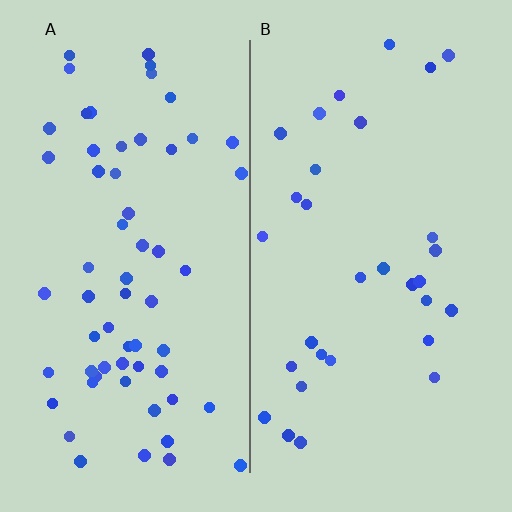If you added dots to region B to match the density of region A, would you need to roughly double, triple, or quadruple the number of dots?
Approximately double.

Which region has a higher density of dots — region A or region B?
A (the left).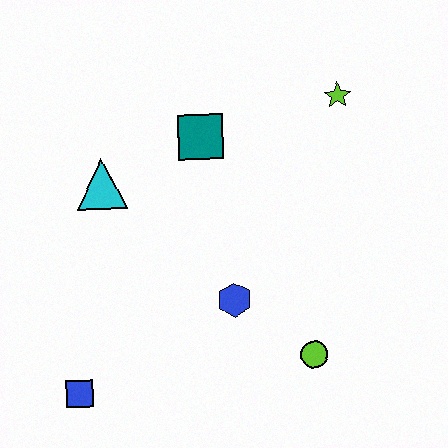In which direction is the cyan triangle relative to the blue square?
The cyan triangle is above the blue square.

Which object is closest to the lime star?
The teal square is closest to the lime star.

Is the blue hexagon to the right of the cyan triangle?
Yes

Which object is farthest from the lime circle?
The cyan triangle is farthest from the lime circle.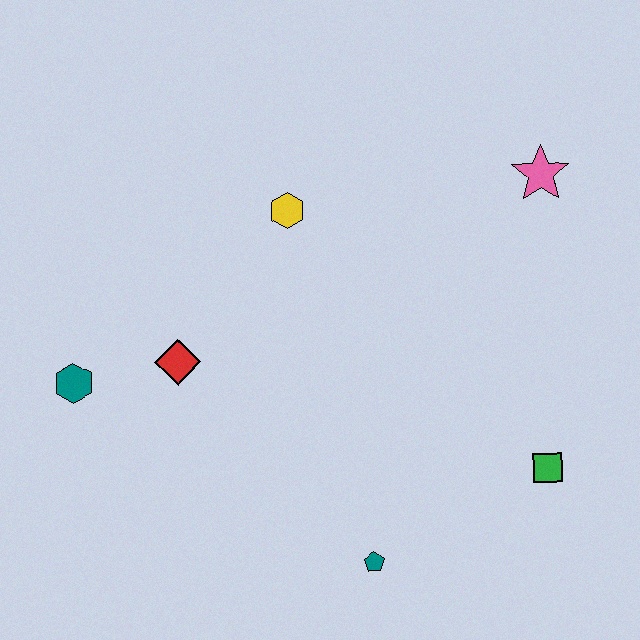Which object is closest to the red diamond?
The teal hexagon is closest to the red diamond.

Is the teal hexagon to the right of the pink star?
No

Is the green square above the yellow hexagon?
No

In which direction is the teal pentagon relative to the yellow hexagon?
The teal pentagon is below the yellow hexagon.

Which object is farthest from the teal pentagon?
The pink star is farthest from the teal pentagon.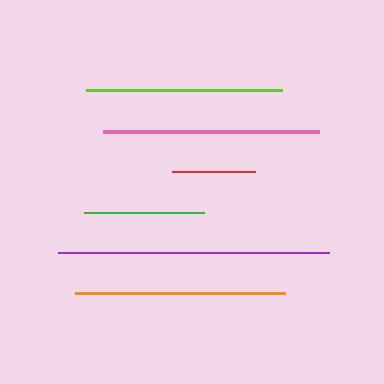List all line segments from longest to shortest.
From longest to shortest: purple, pink, orange, lime, green, red.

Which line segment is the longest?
The purple line is the longest at approximately 271 pixels.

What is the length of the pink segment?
The pink segment is approximately 215 pixels long.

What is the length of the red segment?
The red segment is approximately 83 pixels long.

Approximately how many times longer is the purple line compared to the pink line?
The purple line is approximately 1.3 times the length of the pink line.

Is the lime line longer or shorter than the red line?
The lime line is longer than the red line.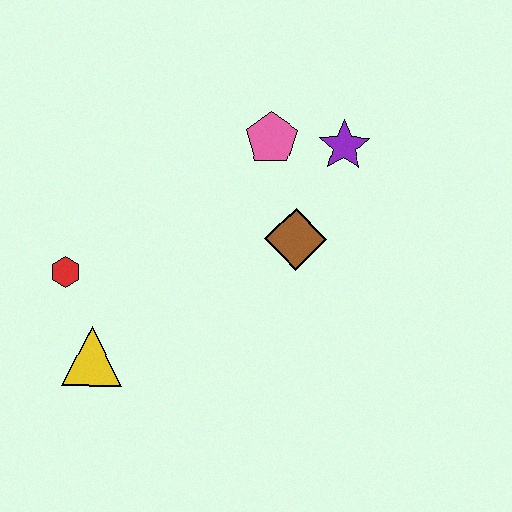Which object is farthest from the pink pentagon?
The yellow triangle is farthest from the pink pentagon.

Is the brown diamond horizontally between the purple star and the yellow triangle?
Yes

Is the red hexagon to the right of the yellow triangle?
No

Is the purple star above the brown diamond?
Yes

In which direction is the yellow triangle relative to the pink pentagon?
The yellow triangle is below the pink pentagon.